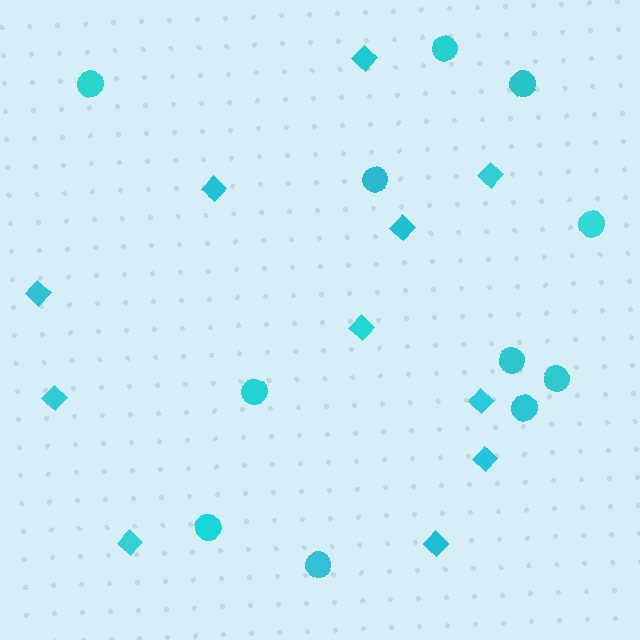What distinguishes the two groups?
There are 2 groups: one group of diamonds (11) and one group of circles (11).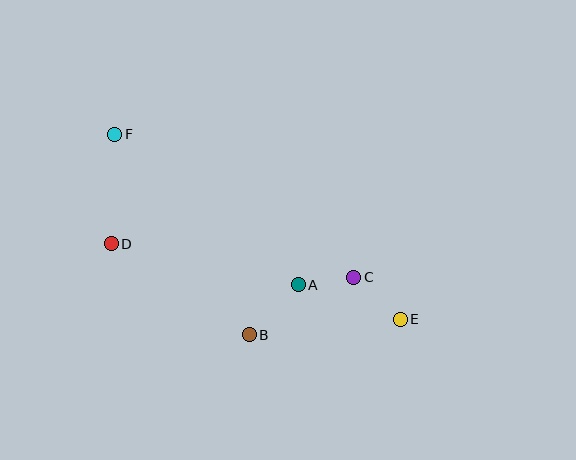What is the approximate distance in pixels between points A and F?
The distance between A and F is approximately 237 pixels.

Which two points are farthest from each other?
Points E and F are farthest from each other.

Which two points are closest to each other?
Points A and C are closest to each other.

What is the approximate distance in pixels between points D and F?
The distance between D and F is approximately 110 pixels.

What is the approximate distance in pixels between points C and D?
The distance between C and D is approximately 245 pixels.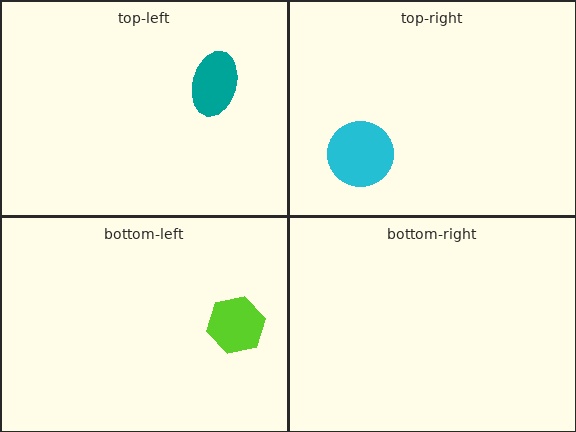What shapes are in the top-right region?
The cyan circle.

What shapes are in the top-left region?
The teal ellipse.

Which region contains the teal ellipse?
The top-left region.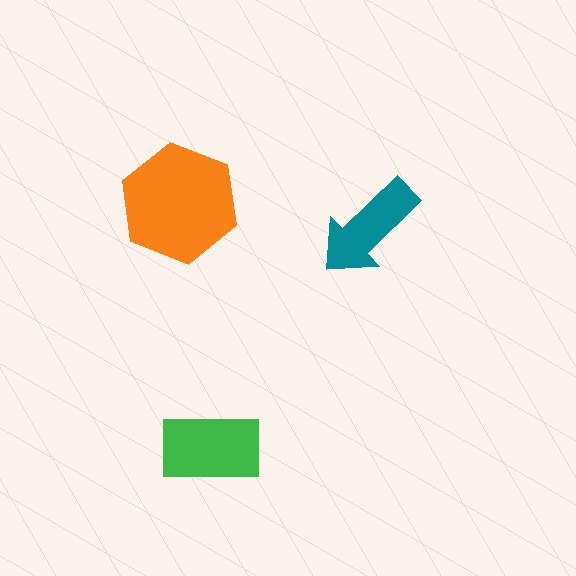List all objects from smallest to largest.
The teal arrow, the green rectangle, the orange hexagon.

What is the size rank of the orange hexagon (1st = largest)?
1st.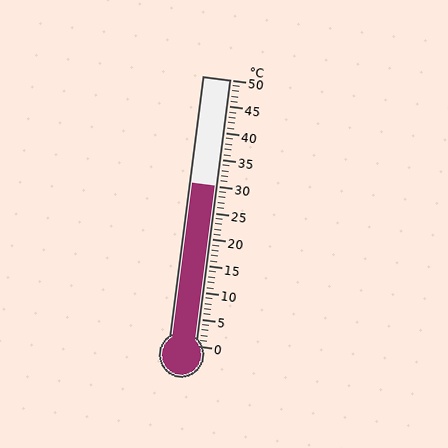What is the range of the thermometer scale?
The thermometer scale ranges from 0°C to 50°C.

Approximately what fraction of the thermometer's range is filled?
The thermometer is filled to approximately 60% of its range.